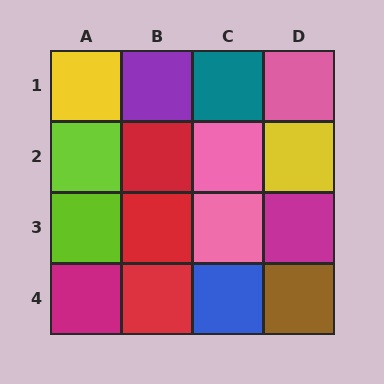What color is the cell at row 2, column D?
Yellow.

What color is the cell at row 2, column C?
Pink.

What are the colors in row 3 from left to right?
Lime, red, pink, magenta.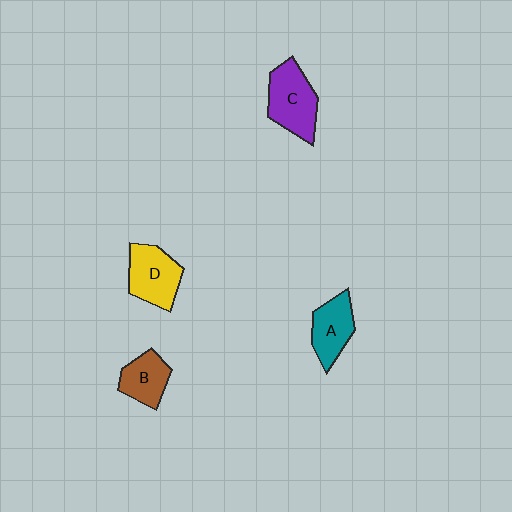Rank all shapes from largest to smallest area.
From largest to smallest: C (purple), D (yellow), A (teal), B (brown).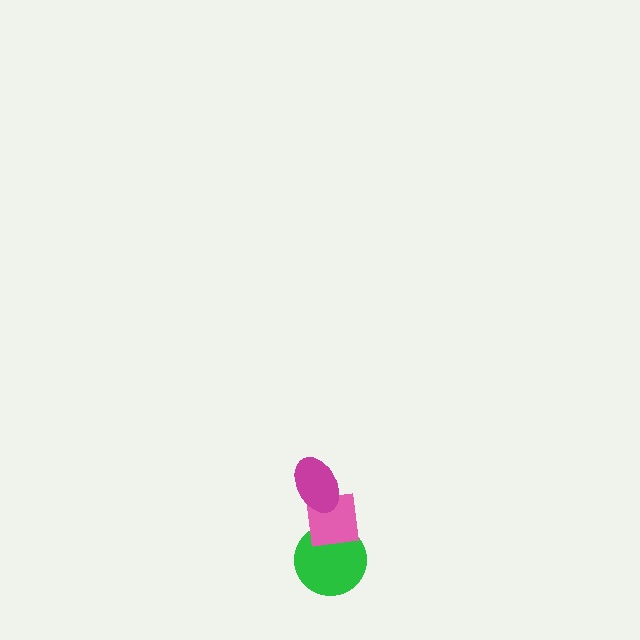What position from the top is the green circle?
The green circle is 3rd from the top.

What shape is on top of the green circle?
The pink square is on top of the green circle.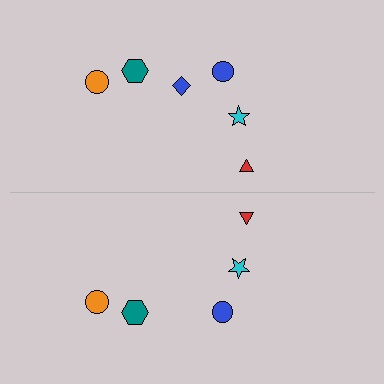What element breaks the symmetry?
A blue diamond is missing from the bottom side.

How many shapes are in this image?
There are 11 shapes in this image.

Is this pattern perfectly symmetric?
No, the pattern is not perfectly symmetric. A blue diamond is missing from the bottom side.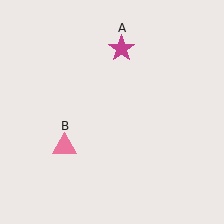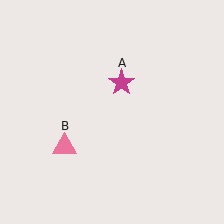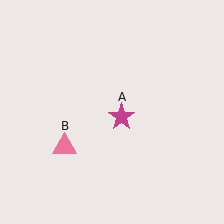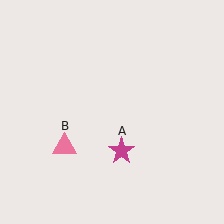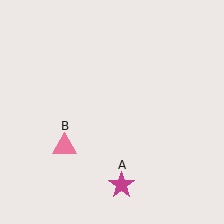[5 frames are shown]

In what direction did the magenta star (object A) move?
The magenta star (object A) moved down.